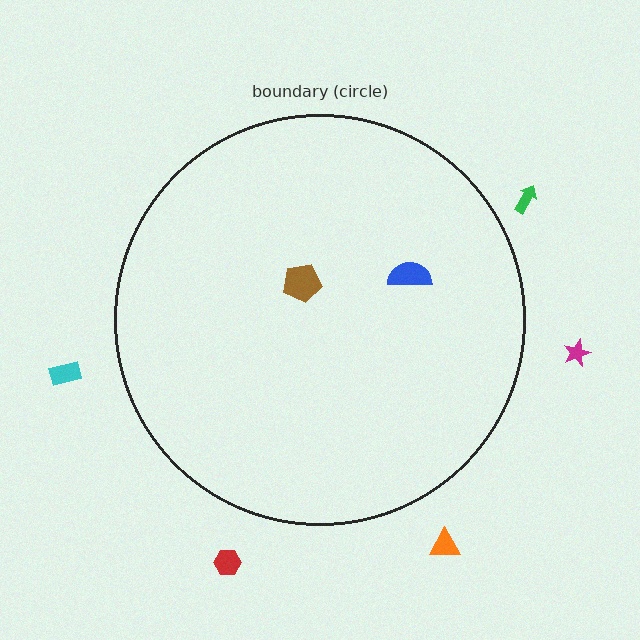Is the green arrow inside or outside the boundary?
Outside.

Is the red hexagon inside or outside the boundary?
Outside.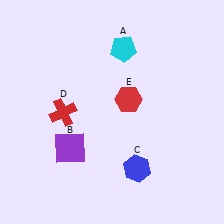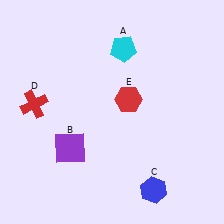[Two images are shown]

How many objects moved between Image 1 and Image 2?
2 objects moved between the two images.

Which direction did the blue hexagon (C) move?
The blue hexagon (C) moved down.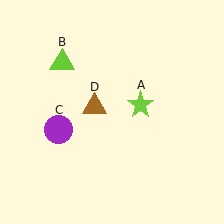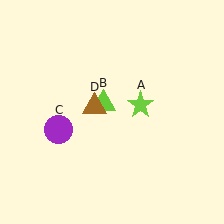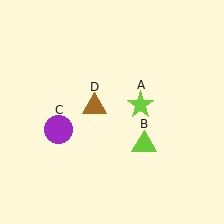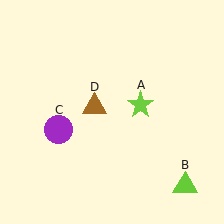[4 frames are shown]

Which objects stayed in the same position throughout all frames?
Lime star (object A) and purple circle (object C) and brown triangle (object D) remained stationary.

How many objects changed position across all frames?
1 object changed position: lime triangle (object B).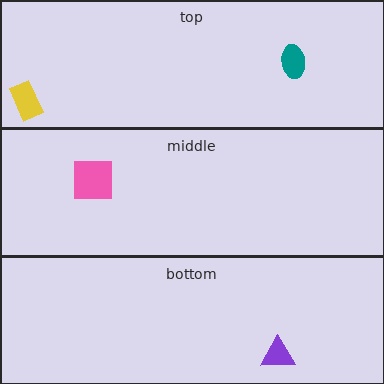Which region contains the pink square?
The middle region.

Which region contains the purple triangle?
The bottom region.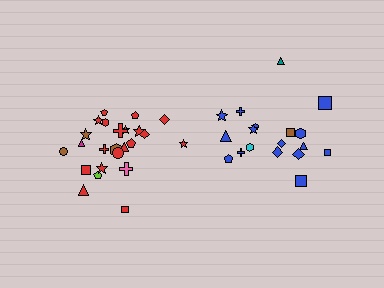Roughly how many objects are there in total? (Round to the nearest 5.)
Roughly 45 objects in total.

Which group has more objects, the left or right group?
The left group.